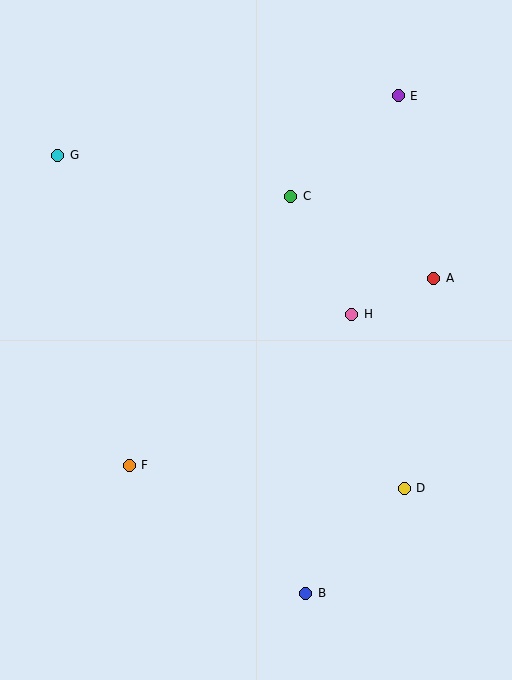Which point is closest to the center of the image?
Point H at (352, 314) is closest to the center.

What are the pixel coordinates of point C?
Point C is at (291, 196).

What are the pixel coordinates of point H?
Point H is at (352, 314).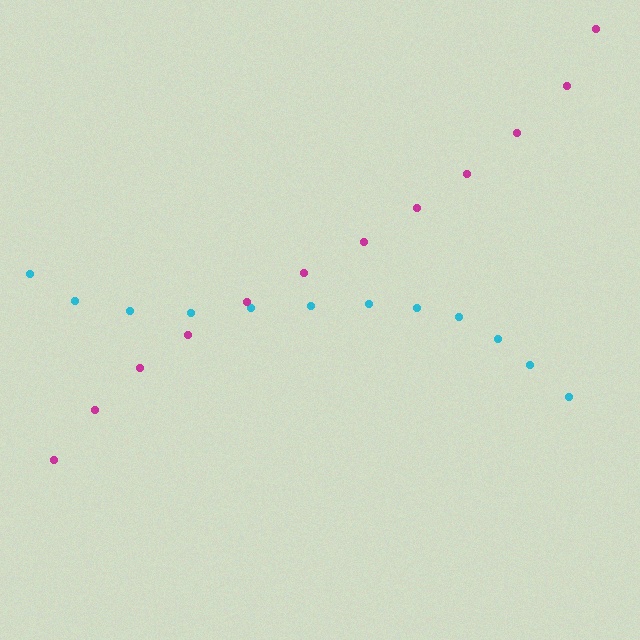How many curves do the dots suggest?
There are 2 distinct paths.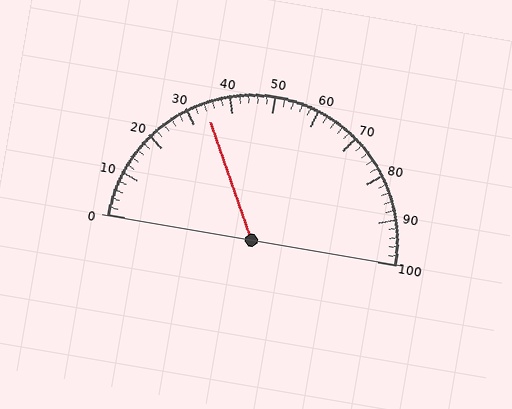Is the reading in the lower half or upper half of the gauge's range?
The reading is in the lower half of the range (0 to 100).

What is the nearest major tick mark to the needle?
The nearest major tick mark is 30.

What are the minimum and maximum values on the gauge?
The gauge ranges from 0 to 100.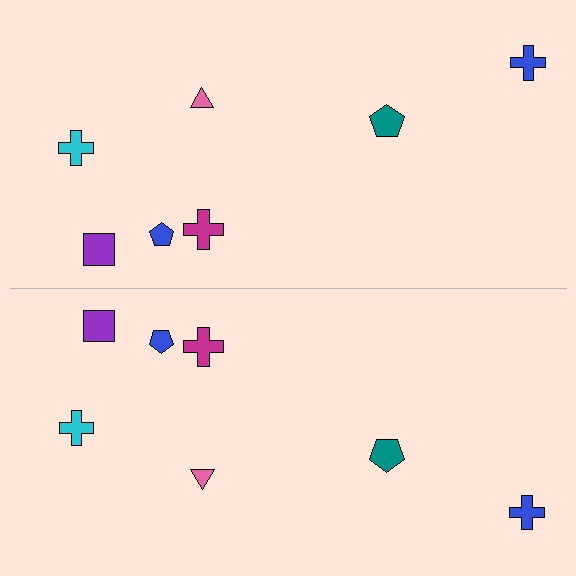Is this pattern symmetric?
Yes, this pattern has bilateral (reflection) symmetry.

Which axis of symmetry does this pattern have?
The pattern has a horizontal axis of symmetry running through the center of the image.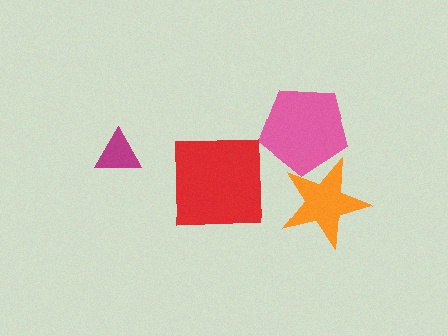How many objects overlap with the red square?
0 objects overlap with the red square.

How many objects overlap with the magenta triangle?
0 objects overlap with the magenta triangle.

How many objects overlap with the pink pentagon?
1 object overlaps with the pink pentagon.